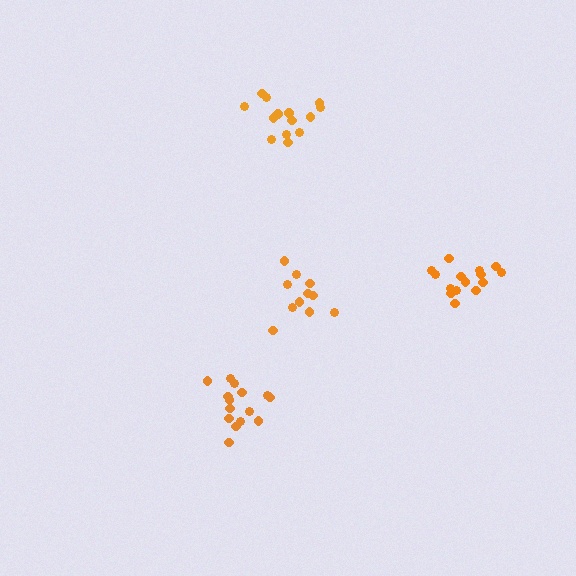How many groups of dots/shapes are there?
There are 4 groups.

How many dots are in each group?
Group 1: 14 dots, Group 2: 15 dots, Group 3: 11 dots, Group 4: 15 dots (55 total).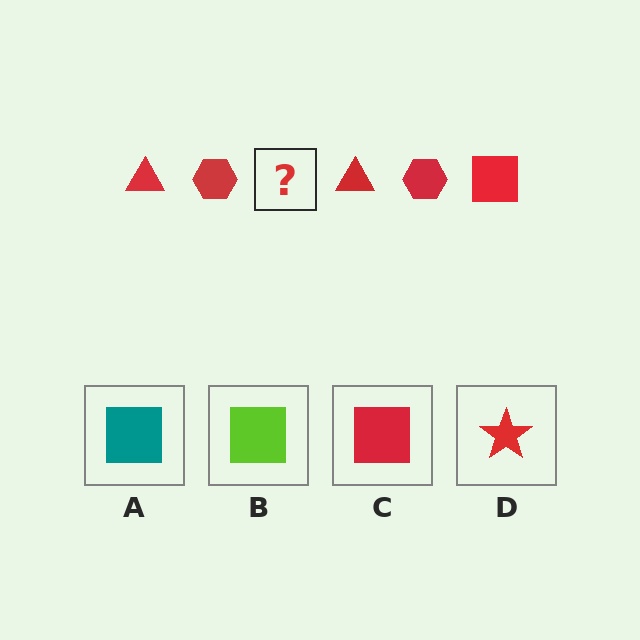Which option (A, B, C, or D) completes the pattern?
C.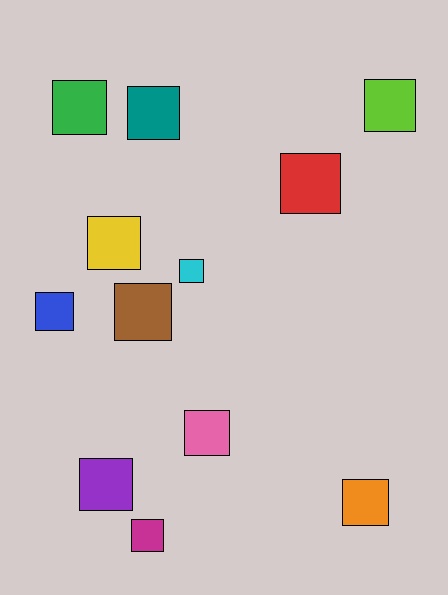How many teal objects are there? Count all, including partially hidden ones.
There is 1 teal object.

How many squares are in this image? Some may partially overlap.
There are 12 squares.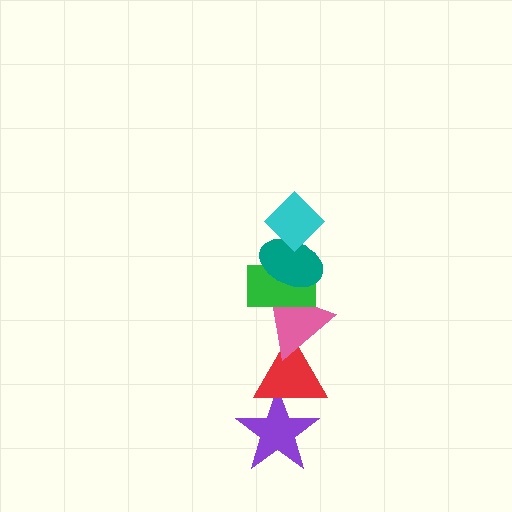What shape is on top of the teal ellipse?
The cyan diamond is on top of the teal ellipse.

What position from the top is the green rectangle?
The green rectangle is 3rd from the top.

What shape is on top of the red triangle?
The pink triangle is on top of the red triangle.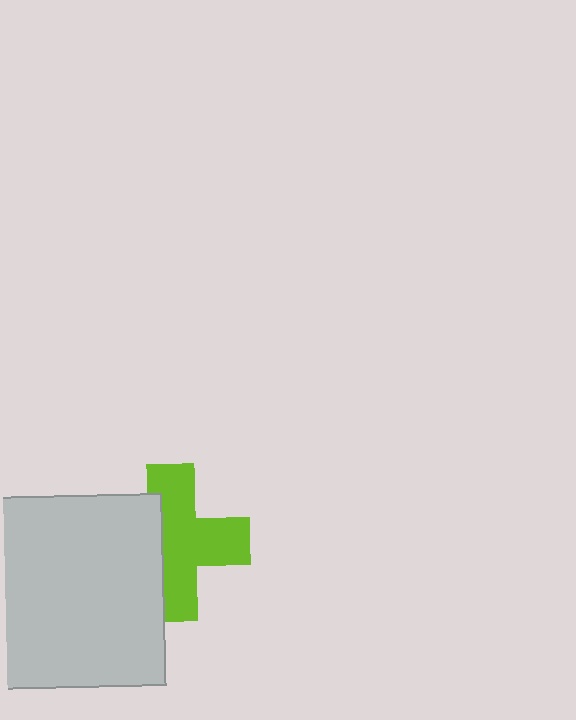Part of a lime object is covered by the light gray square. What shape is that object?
It is a cross.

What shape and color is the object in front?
The object in front is a light gray square.